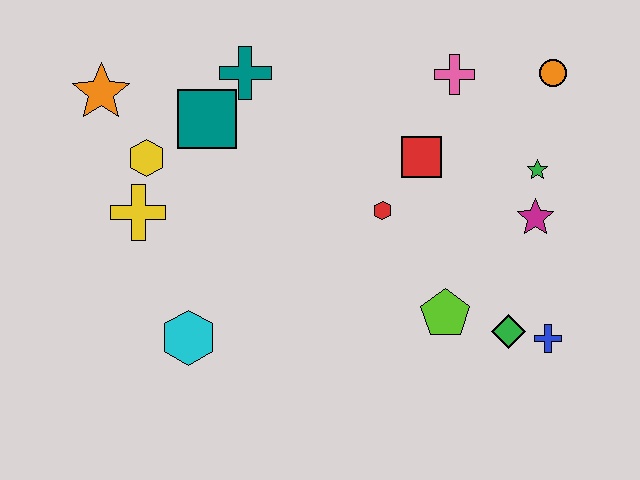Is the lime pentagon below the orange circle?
Yes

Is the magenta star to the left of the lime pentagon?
No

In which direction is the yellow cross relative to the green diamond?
The yellow cross is to the left of the green diamond.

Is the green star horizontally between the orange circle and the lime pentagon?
Yes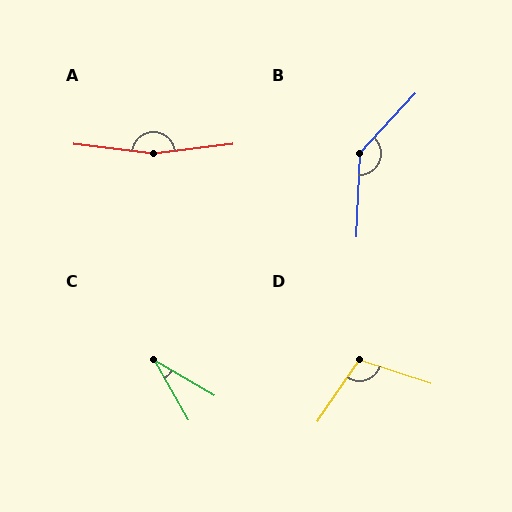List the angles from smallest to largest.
C (30°), D (106°), B (140°), A (166°).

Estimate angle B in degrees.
Approximately 140 degrees.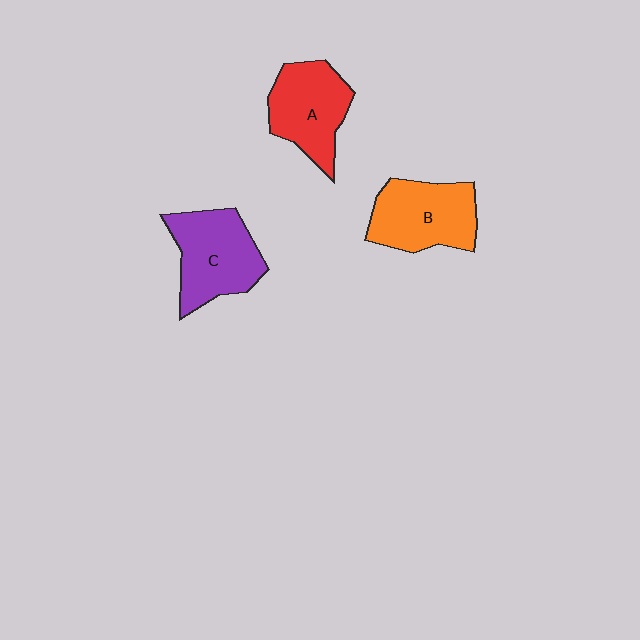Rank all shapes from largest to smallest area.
From largest to smallest: C (purple), B (orange), A (red).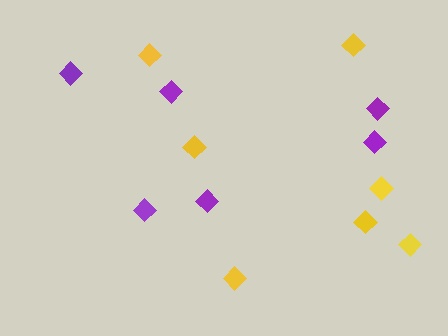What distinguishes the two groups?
There are 2 groups: one group of purple diamonds (6) and one group of yellow diamonds (7).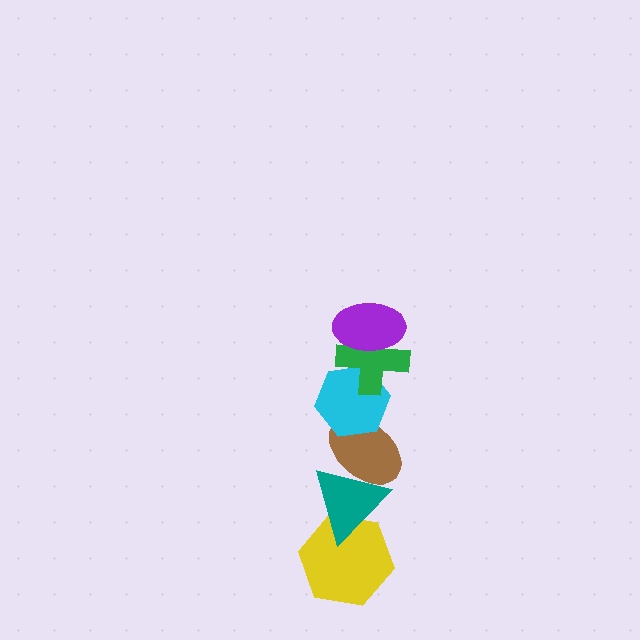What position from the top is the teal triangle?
The teal triangle is 5th from the top.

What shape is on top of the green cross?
The purple ellipse is on top of the green cross.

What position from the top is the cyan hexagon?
The cyan hexagon is 3rd from the top.